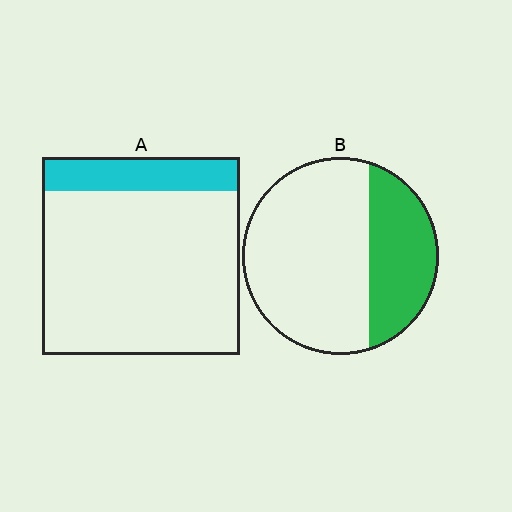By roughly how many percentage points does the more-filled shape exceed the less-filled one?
By roughly 15 percentage points (B over A).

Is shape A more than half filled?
No.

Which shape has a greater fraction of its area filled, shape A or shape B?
Shape B.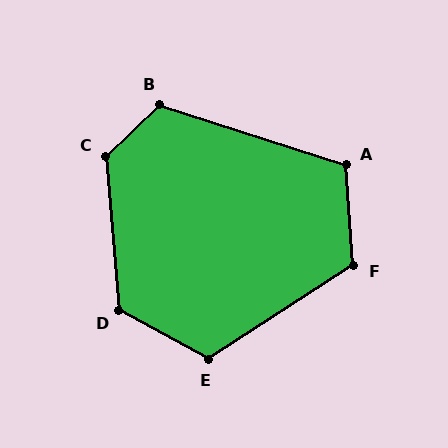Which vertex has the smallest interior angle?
A, at approximately 112 degrees.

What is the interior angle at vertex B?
Approximately 118 degrees (obtuse).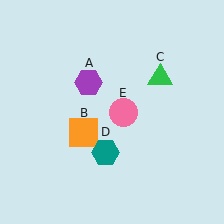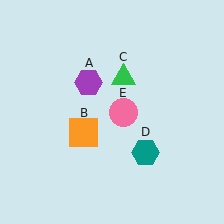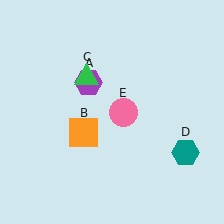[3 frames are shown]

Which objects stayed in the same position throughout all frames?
Purple hexagon (object A) and orange square (object B) and pink circle (object E) remained stationary.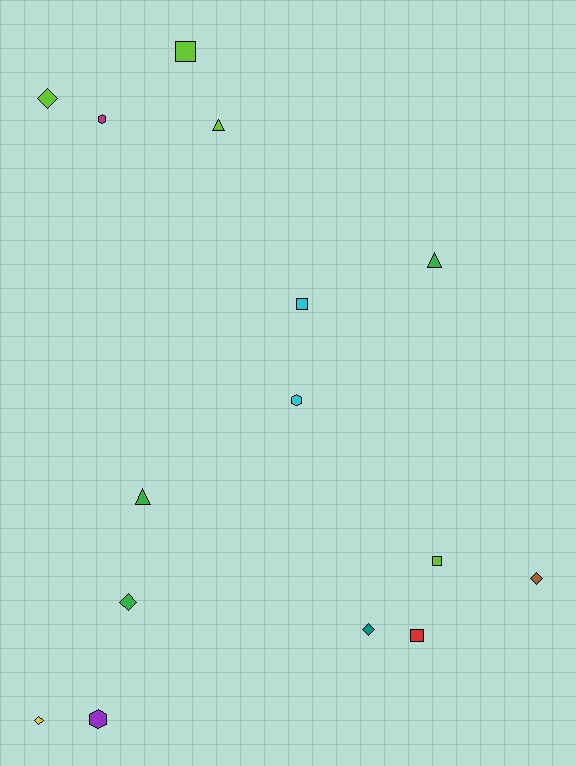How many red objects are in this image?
There is 1 red object.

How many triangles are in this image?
There are 3 triangles.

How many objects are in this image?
There are 15 objects.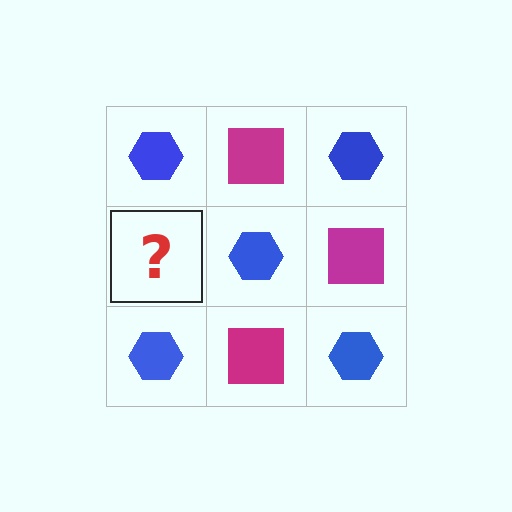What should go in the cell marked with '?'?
The missing cell should contain a magenta square.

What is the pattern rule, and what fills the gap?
The rule is that it alternates blue hexagon and magenta square in a checkerboard pattern. The gap should be filled with a magenta square.